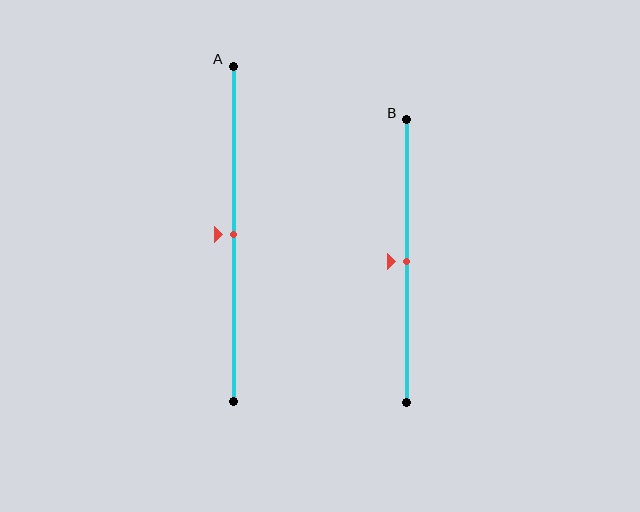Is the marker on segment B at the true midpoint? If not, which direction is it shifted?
Yes, the marker on segment B is at the true midpoint.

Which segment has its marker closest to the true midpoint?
Segment A has its marker closest to the true midpoint.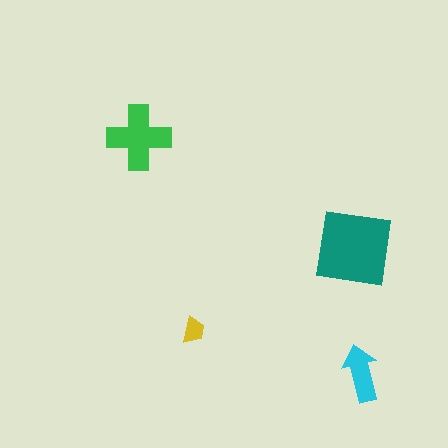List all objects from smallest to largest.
The yellow trapezoid, the cyan arrow, the green cross, the teal square.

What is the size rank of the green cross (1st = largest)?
2nd.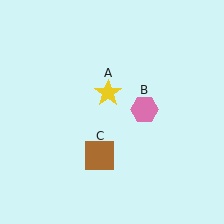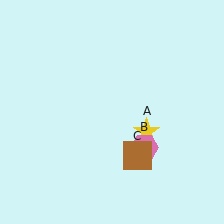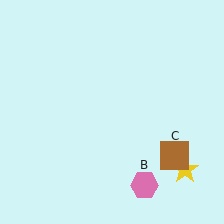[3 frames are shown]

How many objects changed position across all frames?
3 objects changed position: yellow star (object A), pink hexagon (object B), brown square (object C).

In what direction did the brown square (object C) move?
The brown square (object C) moved right.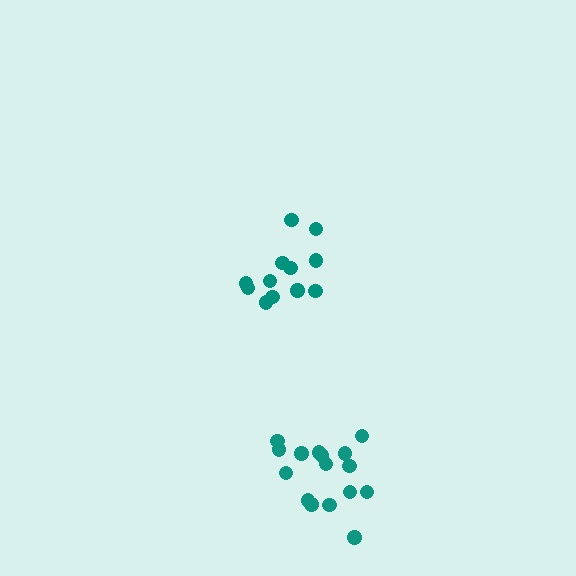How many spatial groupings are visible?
There are 2 spatial groupings.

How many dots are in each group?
Group 1: 16 dots, Group 2: 12 dots (28 total).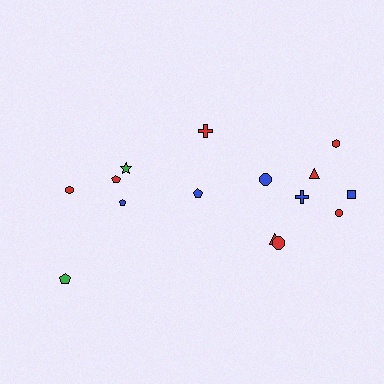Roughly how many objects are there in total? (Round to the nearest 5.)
Roughly 15 objects in total.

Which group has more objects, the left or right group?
The right group.